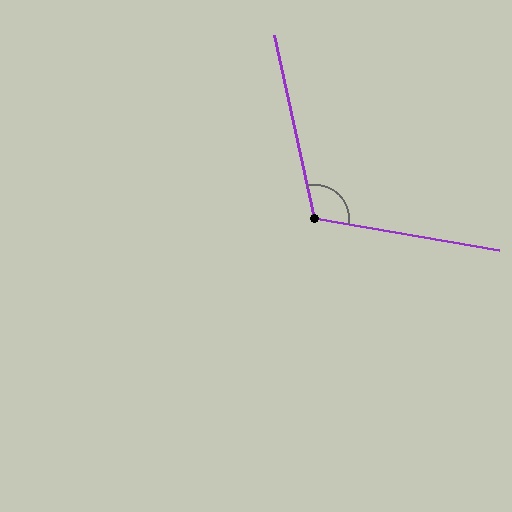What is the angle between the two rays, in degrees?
Approximately 112 degrees.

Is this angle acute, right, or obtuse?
It is obtuse.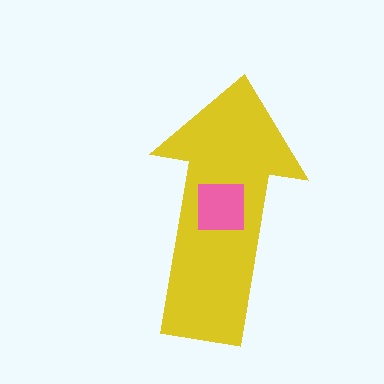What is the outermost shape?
The yellow arrow.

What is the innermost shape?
The pink square.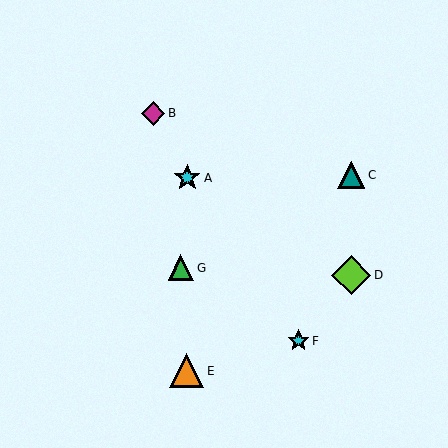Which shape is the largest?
The lime diamond (labeled D) is the largest.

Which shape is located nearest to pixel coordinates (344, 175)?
The teal triangle (labeled C) at (351, 175) is nearest to that location.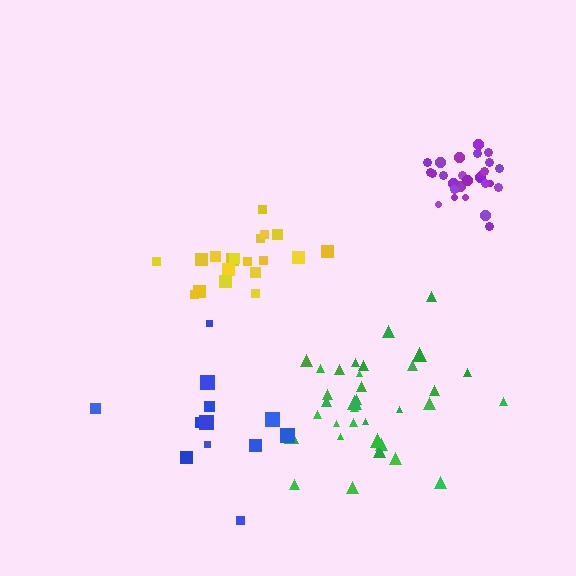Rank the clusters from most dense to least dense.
purple, green, yellow, blue.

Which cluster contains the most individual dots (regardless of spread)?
Green (34).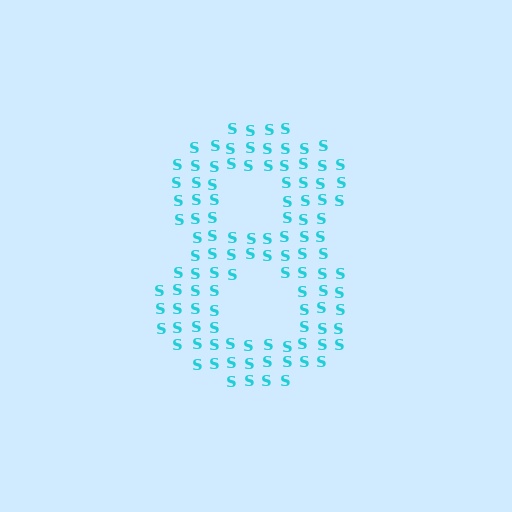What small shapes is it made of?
It is made of small letter S's.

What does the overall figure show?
The overall figure shows the digit 8.